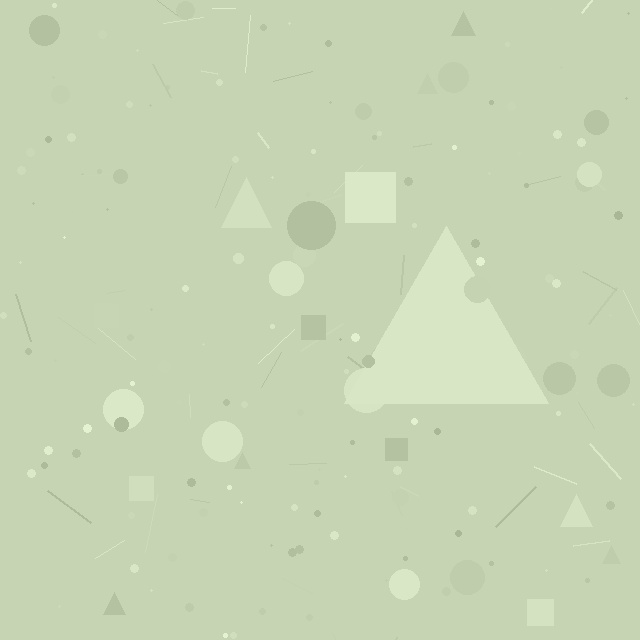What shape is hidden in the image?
A triangle is hidden in the image.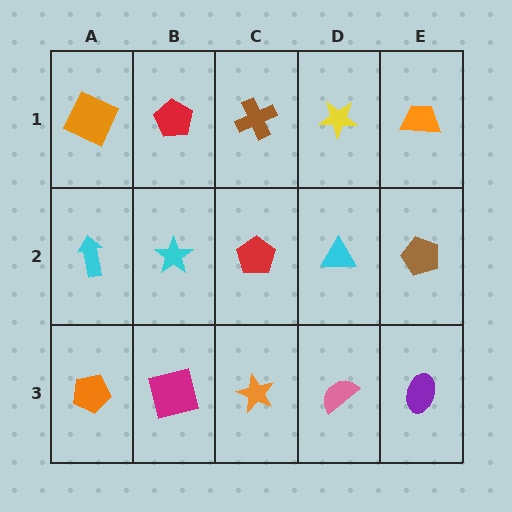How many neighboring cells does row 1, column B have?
3.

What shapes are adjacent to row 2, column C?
A brown cross (row 1, column C), an orange star (row 3, column C), a cyan star (row 2, column B), a cyan triangle (row 2, column D).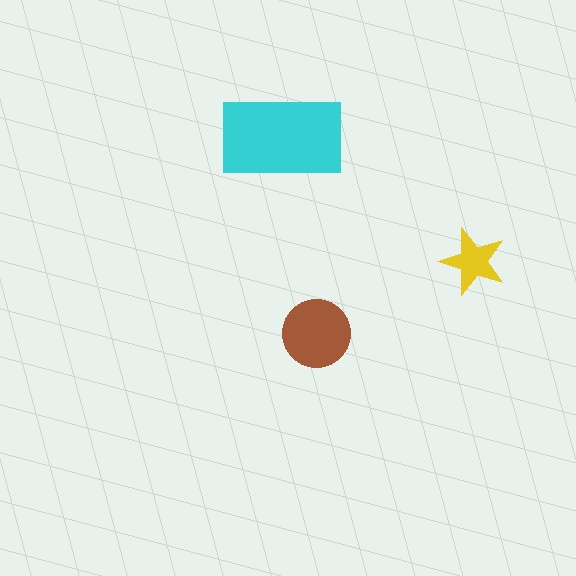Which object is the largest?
The cyan rectangle.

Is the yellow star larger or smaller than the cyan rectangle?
Smaller.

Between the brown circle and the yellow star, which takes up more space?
The brown circle.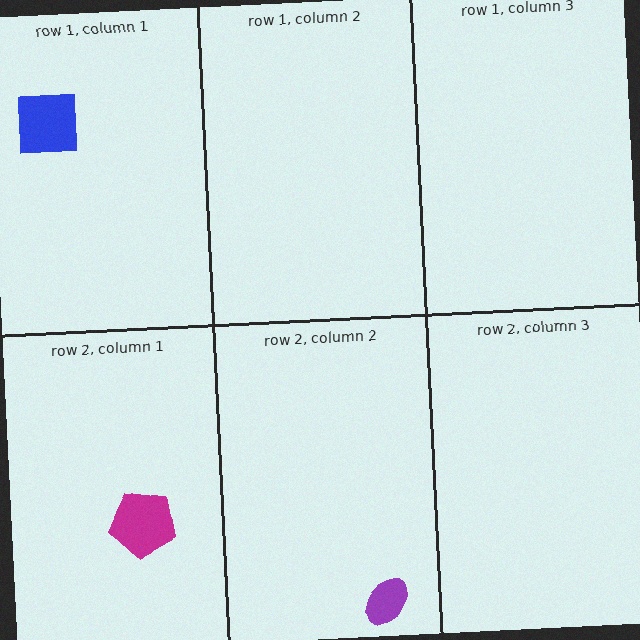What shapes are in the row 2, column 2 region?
The purple ellipse.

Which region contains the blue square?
The row 1, column 1 region.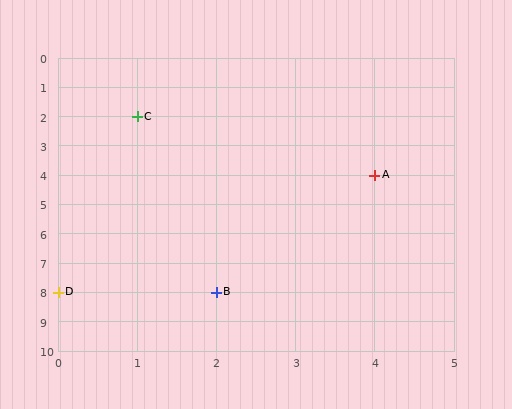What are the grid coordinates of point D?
Point D is at grid coordinates (0, 8).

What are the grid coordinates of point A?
Point A is at grid coordinates (4, 4).